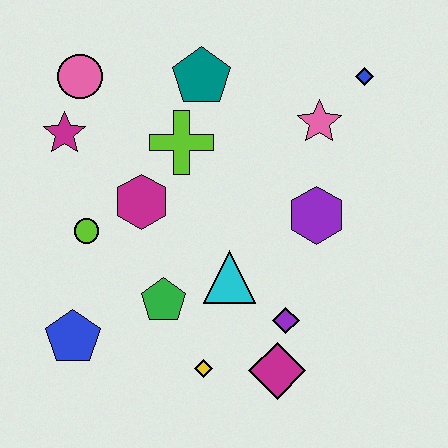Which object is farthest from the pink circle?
The magenta diamond is farthest from the pink circle.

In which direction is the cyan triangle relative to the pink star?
The cyan triangle is below the pink star.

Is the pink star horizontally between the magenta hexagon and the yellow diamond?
No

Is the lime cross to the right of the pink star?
No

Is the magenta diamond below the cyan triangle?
Yes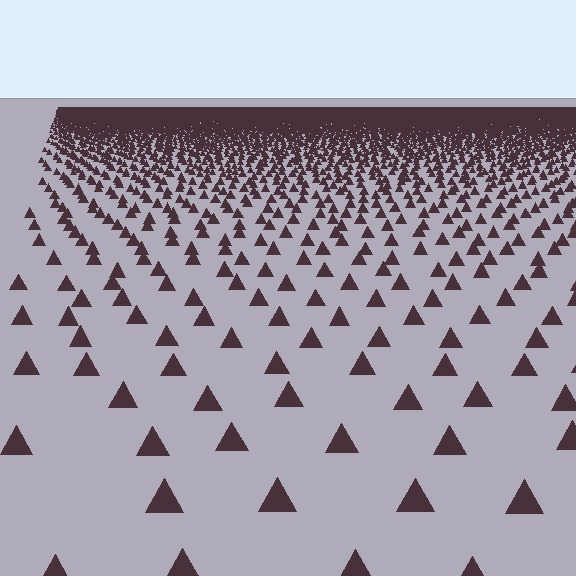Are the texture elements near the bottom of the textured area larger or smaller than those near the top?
Larger. Near the bottom, elements are closer to the viewer and appear at a bigger on-screen size.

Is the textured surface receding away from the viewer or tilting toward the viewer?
The surface is receding away from the viewer. Texture elements get smaller and denser toward the top.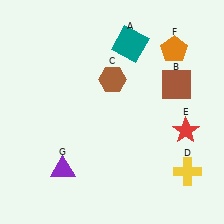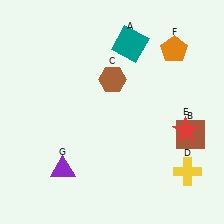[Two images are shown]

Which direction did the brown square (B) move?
The brown square (B) moved down.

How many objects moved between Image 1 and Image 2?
1 object moved between the two images.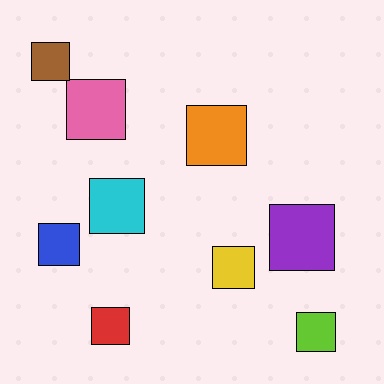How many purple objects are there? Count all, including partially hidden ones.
There is 1 purple object.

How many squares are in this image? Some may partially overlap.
There are 9 squares.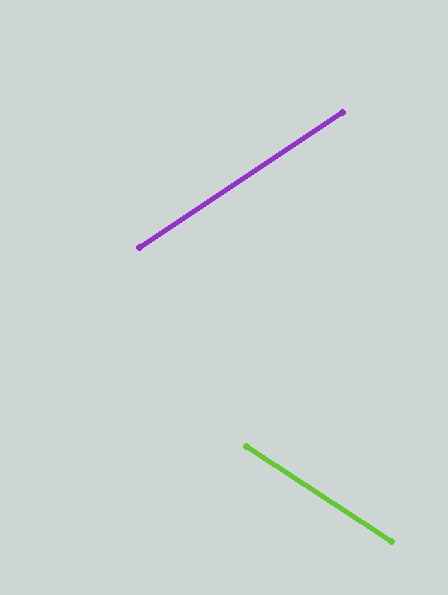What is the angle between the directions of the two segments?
Approximately 67 degrees.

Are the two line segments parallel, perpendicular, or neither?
Neither parallel nor perpendicular — they differ by about 67°.